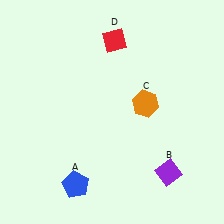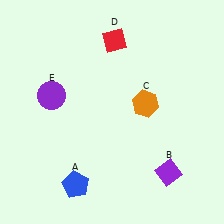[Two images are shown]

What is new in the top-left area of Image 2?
A purple circle (E) was added in the top-left area of Image 2.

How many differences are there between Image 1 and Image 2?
There is 1 difference between the two images.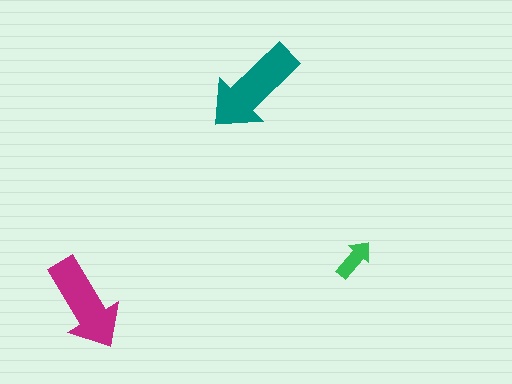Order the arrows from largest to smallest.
the teal one, the magenta one, the green one.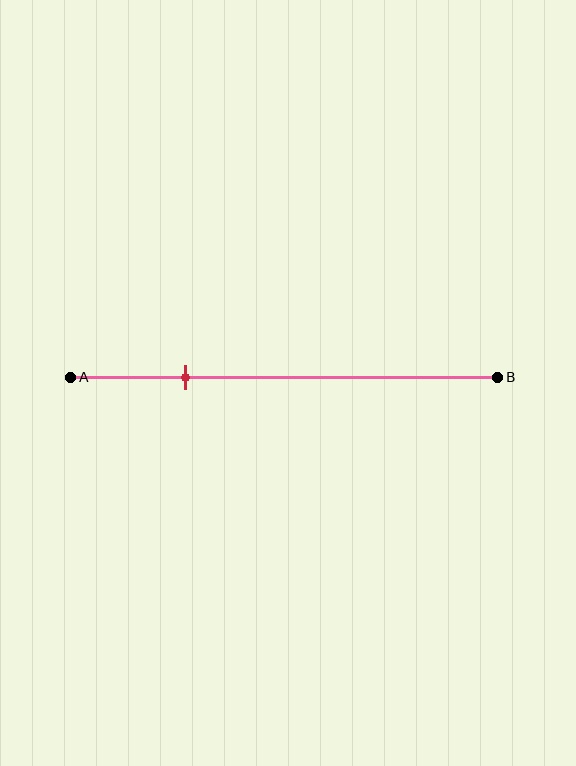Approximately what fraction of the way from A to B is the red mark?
The red mark is approximately 25% of the way from A to B.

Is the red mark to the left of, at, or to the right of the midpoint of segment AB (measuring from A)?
The red mark is to the left of the midpoint of segment AB.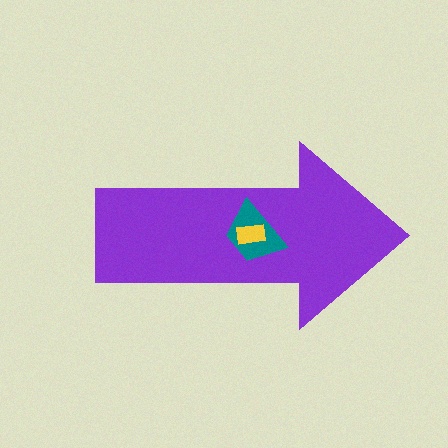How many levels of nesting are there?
3.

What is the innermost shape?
The yellow rectangle.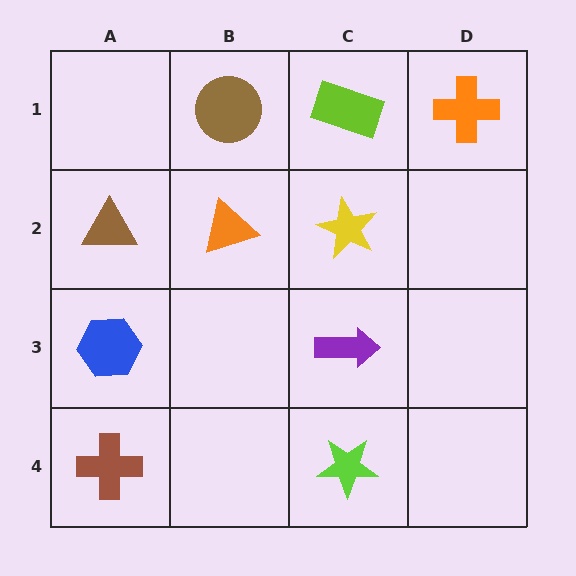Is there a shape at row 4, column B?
No, that cell is empty.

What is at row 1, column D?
An orange cross.